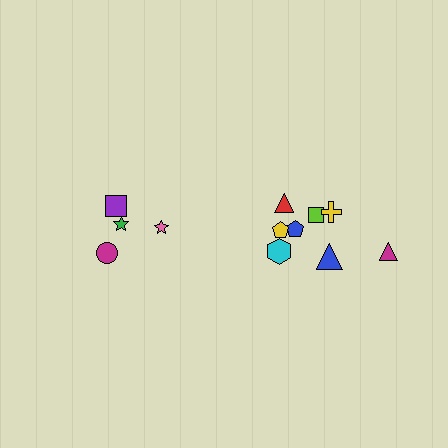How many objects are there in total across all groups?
There are 12 objects.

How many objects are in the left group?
There are 4 objects.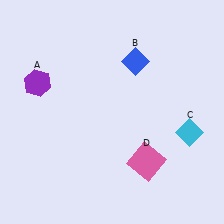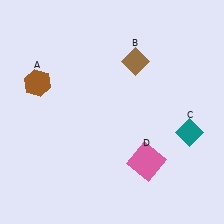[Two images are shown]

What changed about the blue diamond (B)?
In Image 1, B is blue. In Image 2, it changed to brown.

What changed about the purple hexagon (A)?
In Image 1, A is purple. In Image 2, it changed to brown.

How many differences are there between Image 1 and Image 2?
There are 3 differences between the two images.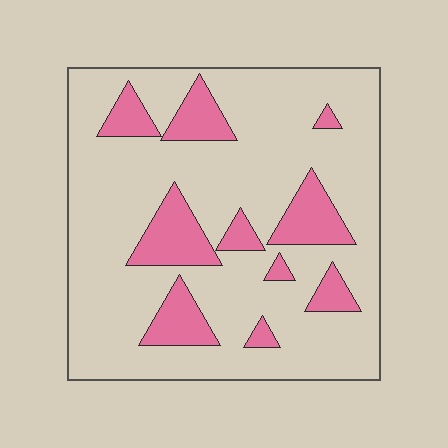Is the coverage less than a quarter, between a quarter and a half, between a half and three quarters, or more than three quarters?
Less than a quarter.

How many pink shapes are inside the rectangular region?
10.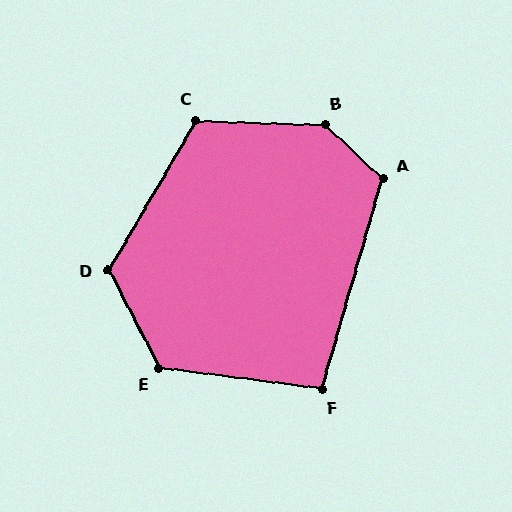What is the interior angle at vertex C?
Approximately 118 degrees (obtuse).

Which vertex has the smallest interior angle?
F, at approximately 99 degrees.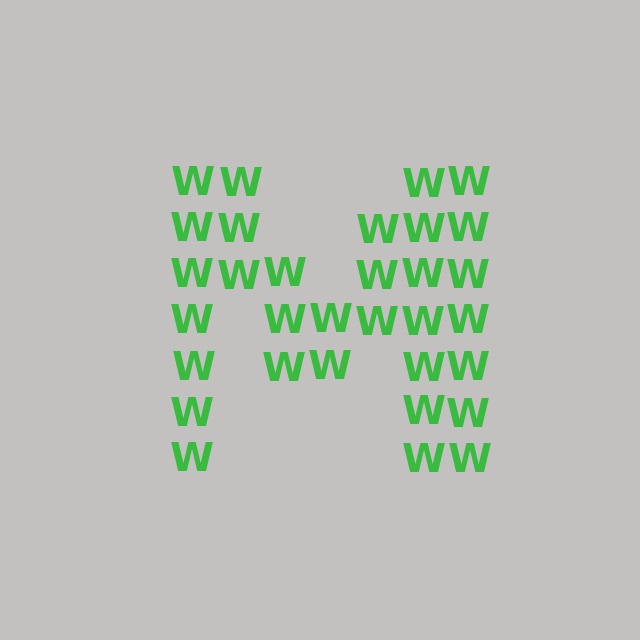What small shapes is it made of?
It is made of small letter W's.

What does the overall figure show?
The overall figure shows the letter M.